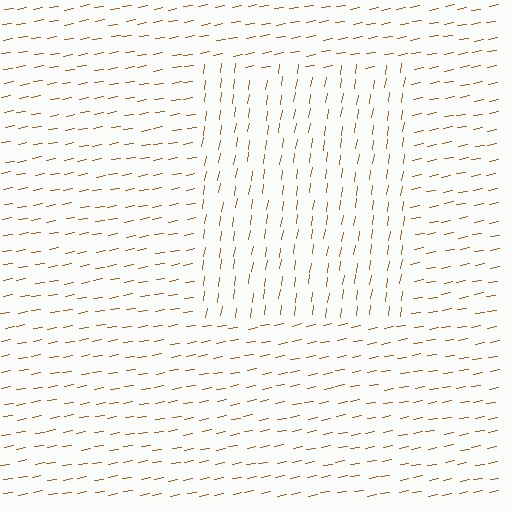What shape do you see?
I see a rectangle.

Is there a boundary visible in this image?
Yes, there is a texture boundary formed by a change in line orientation.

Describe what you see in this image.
The image is filled with small brown line segments. A rectangle region in the image has lines oriented differently from the surrounding lines, creating a visible texture boundary.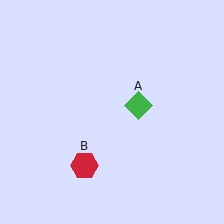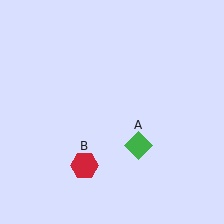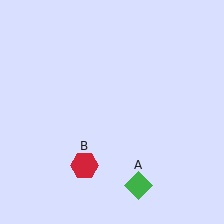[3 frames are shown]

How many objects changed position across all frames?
1 object changed position: green diamond (object A).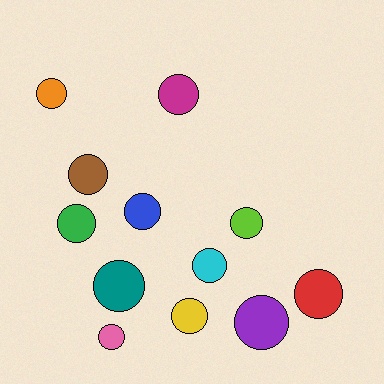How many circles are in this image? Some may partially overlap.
There are 12 circles.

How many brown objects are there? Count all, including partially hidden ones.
There is 1 brown object.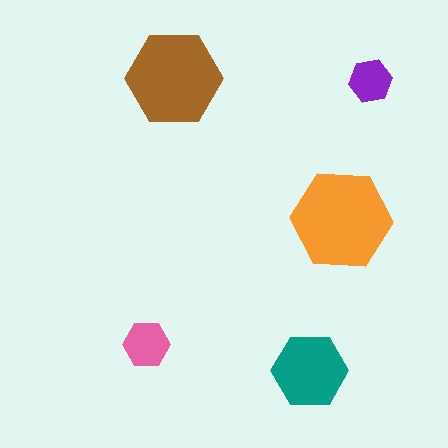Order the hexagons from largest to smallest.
the orange one, the brown one, the teal one, the pink one, the purple one.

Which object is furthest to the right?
The purple hexagon is rightmost.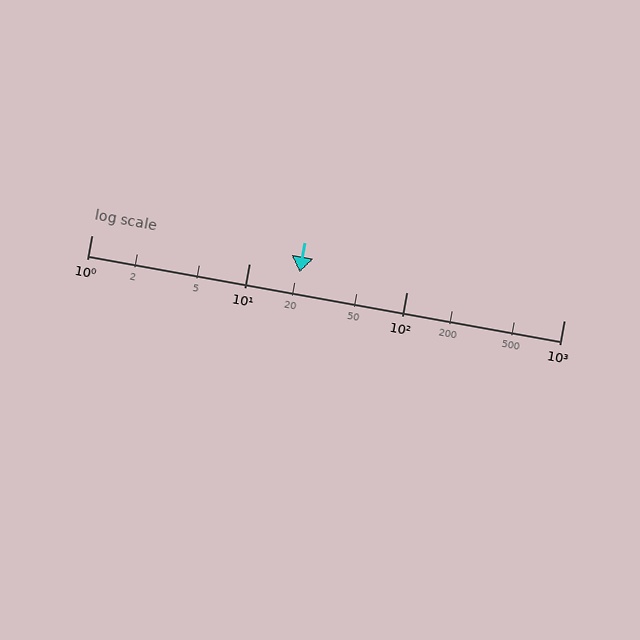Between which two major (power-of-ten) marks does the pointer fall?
The pointer is between 10 and 100.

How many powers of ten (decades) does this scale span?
The scale spans 3 decades, from 1 to 1000.